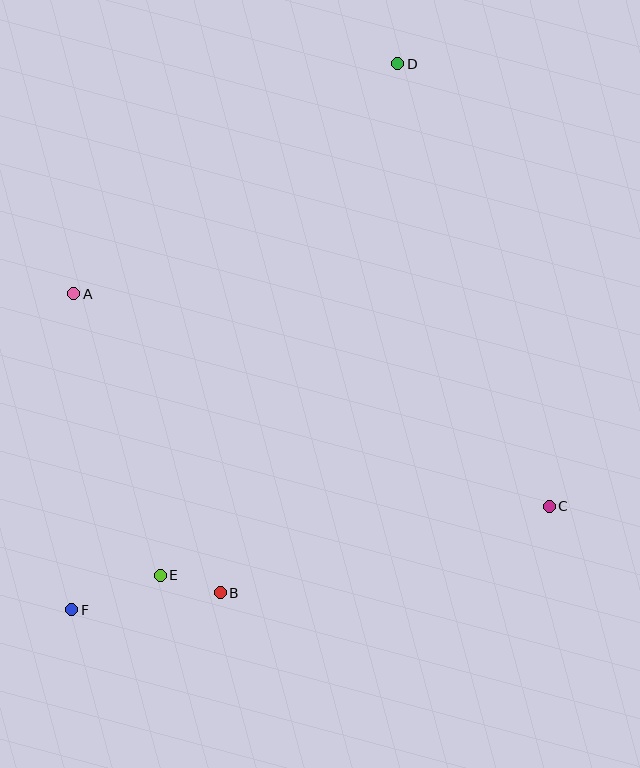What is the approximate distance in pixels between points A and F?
The distance between A and F is approximately 316 pixels.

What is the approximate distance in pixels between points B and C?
The distance between B and C is approximately 340 pixels.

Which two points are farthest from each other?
Points D and F are farthest from each other.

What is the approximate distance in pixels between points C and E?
The distance between C and E is approximately 395 pixels.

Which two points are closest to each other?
Points B and E are closest to each other.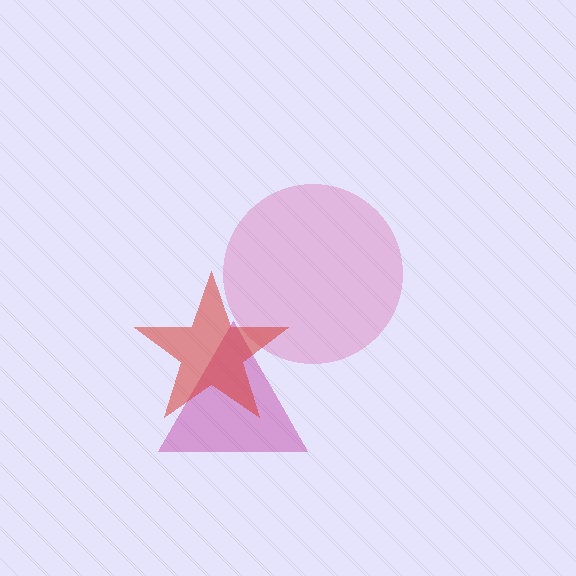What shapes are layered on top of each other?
The layered shapes are: a pink circle, a magenta triangle, a red star.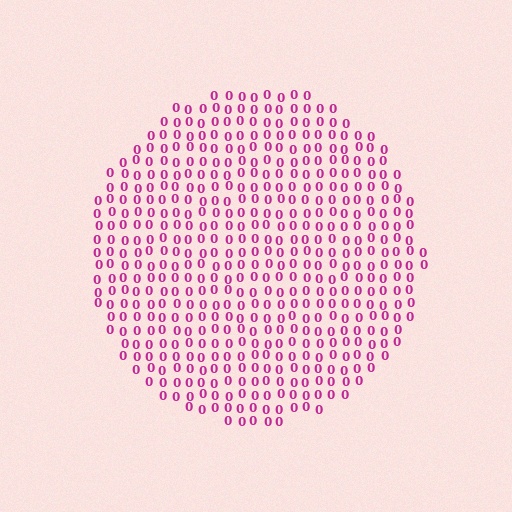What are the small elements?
The small elements are digit 0's.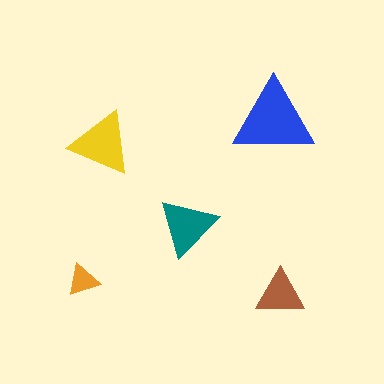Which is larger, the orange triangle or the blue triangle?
The blue one.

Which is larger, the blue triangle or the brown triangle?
The blue one.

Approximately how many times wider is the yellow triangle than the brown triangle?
About 1.5 times wider.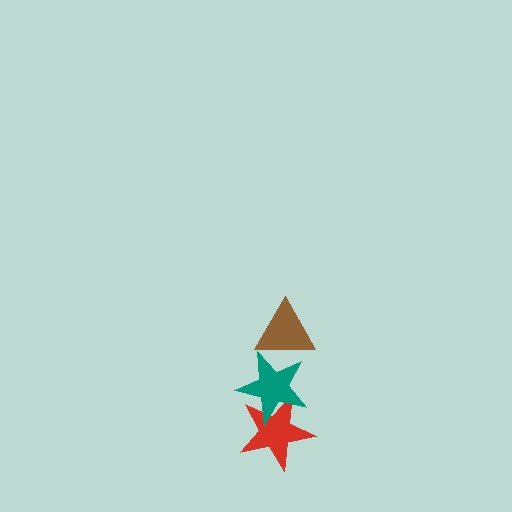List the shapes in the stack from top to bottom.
From top to bottom: the brown triangle, the teal star, the red star.